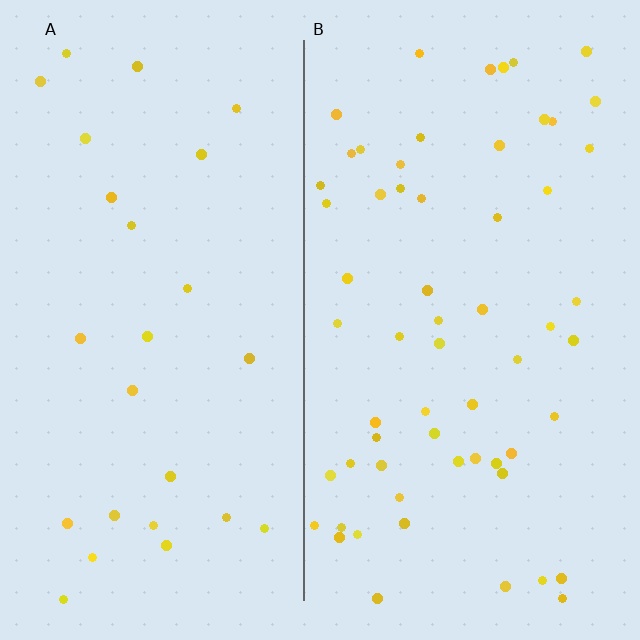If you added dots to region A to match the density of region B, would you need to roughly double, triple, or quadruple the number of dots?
Approximately double.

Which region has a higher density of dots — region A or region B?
B (the right).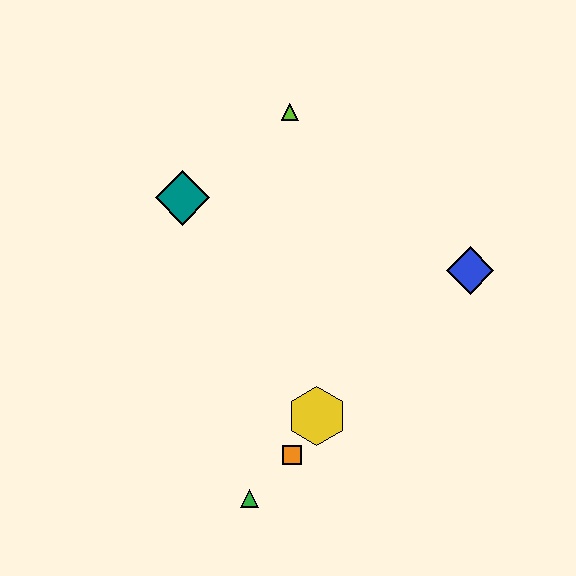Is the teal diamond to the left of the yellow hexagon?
Yes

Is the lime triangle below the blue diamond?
No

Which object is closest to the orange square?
The yellow hexagon is closest to the orange square.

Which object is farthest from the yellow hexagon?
The lime triangle is farthest from the yellow hexagon.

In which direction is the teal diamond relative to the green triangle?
The teal diamond is above the green triangle.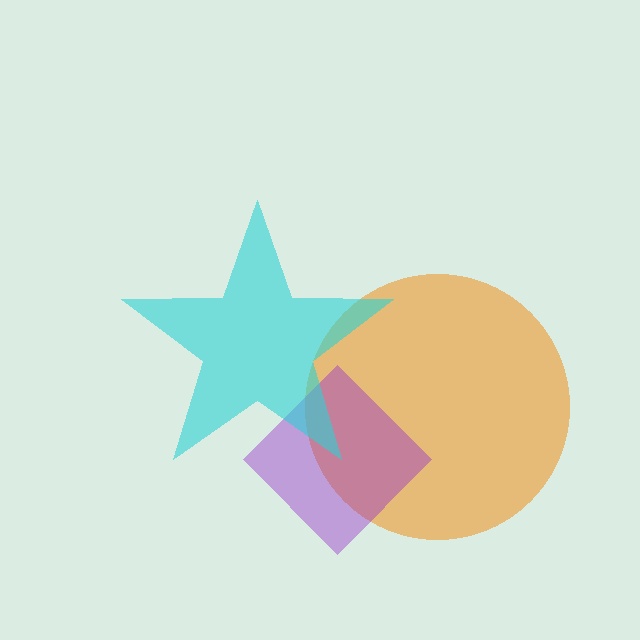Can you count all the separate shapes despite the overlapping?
Yes, there are 3 separate shapes.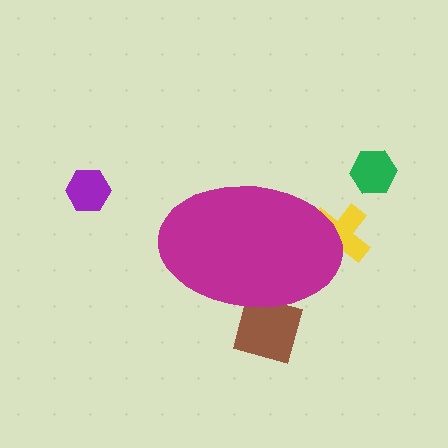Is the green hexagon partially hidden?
No, the green hexagon is fully visible.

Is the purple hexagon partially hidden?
No, the purple hexagon is fully visible.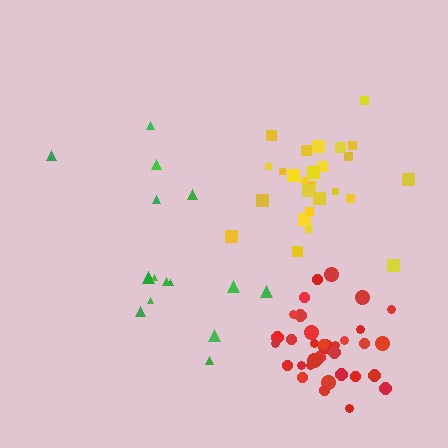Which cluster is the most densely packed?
Red.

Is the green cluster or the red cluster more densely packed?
Red.